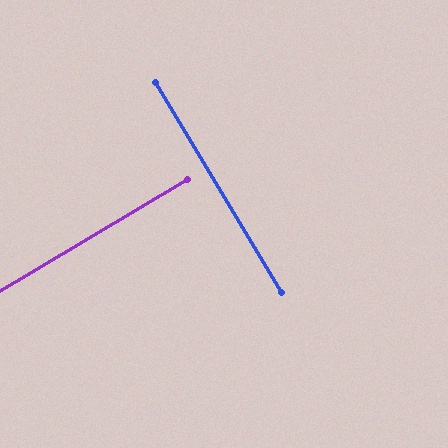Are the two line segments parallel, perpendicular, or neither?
Perpendicular — they meet at approximately 90°.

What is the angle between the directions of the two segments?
Approximately 90 degrees.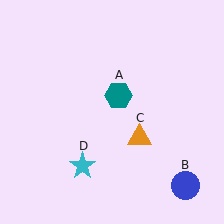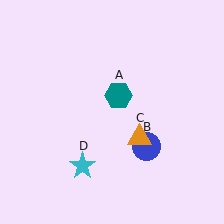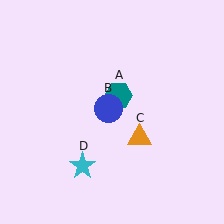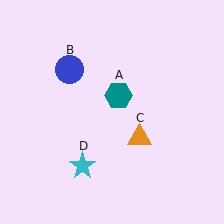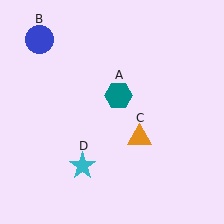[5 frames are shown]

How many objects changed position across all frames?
1 object changed position: blue circle (object B).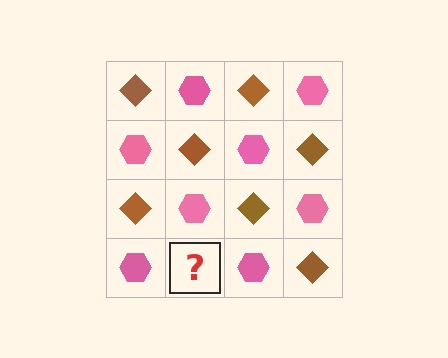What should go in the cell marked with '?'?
The missing cell should contain a brown diamond.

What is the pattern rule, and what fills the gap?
The rule is that it alternates brown diamond and pink hexagon in a checkerboard pattern. The gap should be filled with a brown diamond.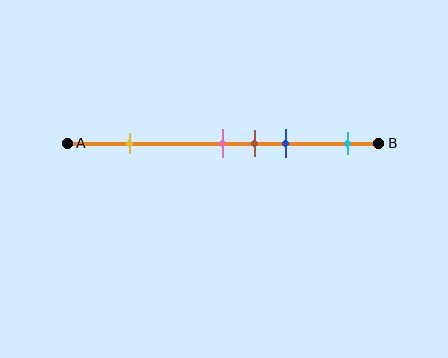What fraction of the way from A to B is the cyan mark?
The cyan mark is approximately 90% (0.9) of the way from A to B.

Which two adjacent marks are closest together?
The pink and brown marks are the closest adjacent pair.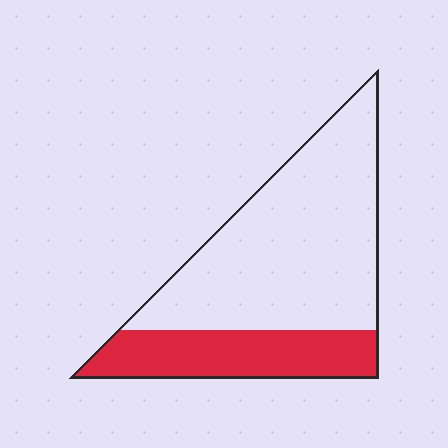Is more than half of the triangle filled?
No.